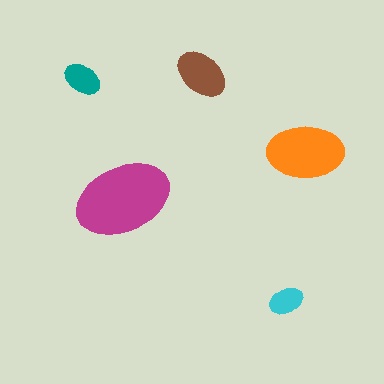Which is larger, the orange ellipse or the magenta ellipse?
The magenta one.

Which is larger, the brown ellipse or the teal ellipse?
The brown one.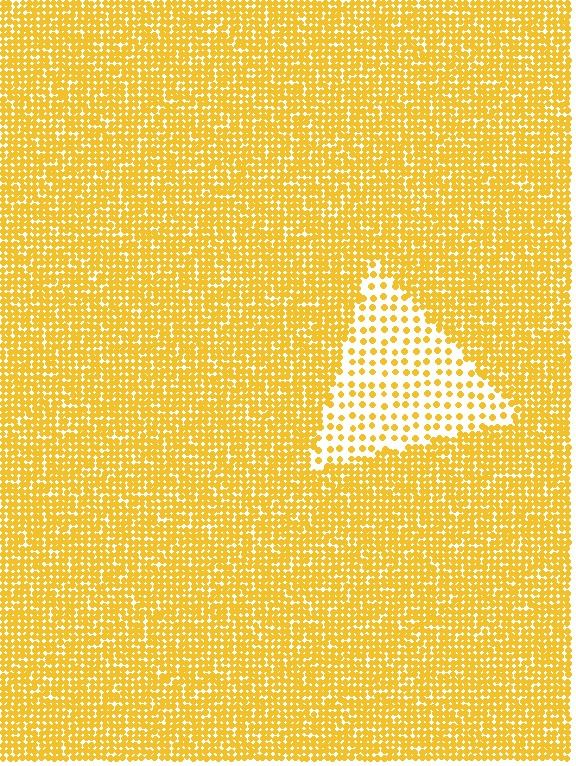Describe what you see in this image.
The image contains small yellow elements arranged at two different densities. A triangle-shaped region is visible where the elements are less densely packed than the surrounding area.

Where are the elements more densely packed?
The elements are more densely packed outside the triangle boundary.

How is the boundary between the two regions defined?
The boundary is defined by a change in element density (approximately 2.9x ratio). All elements are the same color, size, and shape.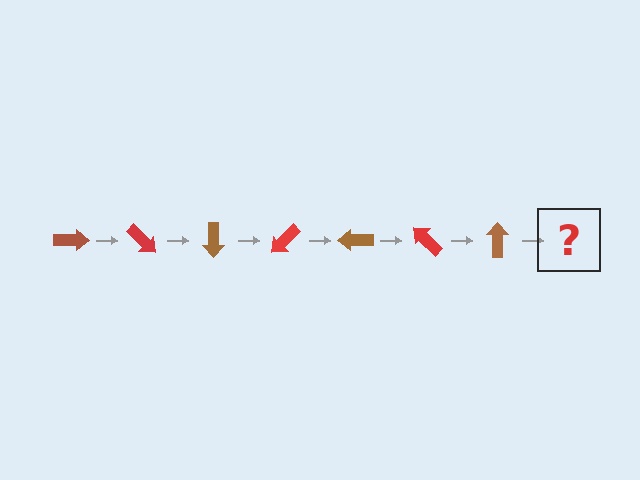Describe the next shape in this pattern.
It should be a red arrow, rotated 315 degrees from the start.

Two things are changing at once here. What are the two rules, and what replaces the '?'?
The two rules are that it rotates 45 degrees each step and the color cycles through brown and red. The '?' should be a red arrow, rotated 315 degrees from the start.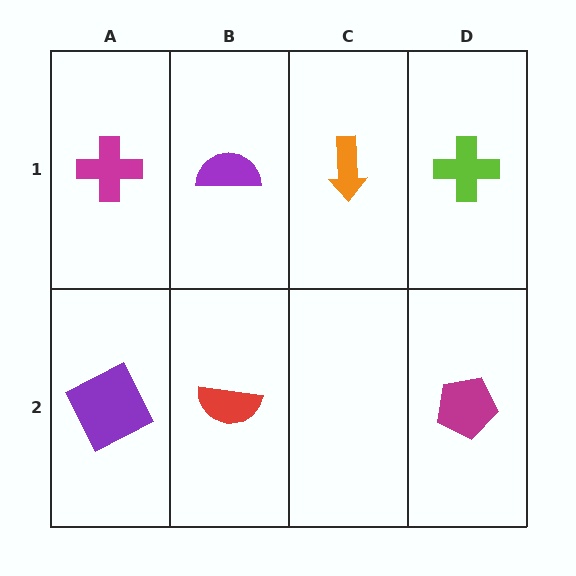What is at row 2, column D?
A magenta pentagon.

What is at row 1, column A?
A magenta cross.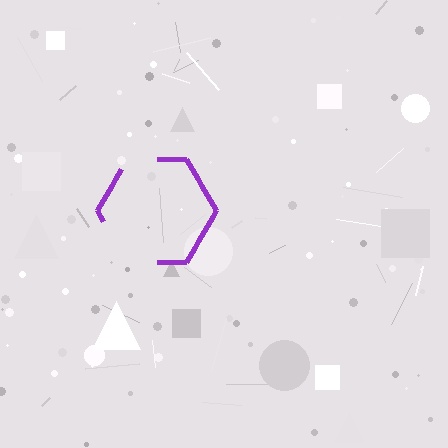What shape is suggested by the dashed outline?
The dashed outline suggests a hexagon.